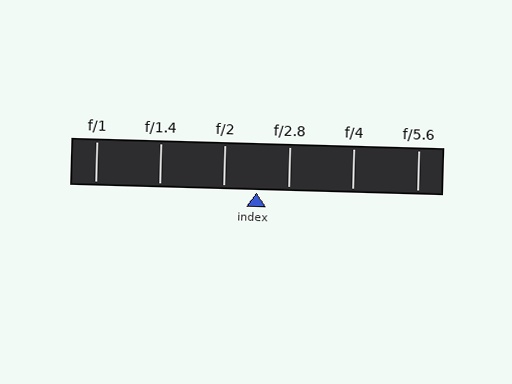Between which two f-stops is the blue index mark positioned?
The index mark is between f/2 and f/2.8.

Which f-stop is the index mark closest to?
The index mark is closest to f/2.8.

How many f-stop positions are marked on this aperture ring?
There are 6 f-stop positions marked.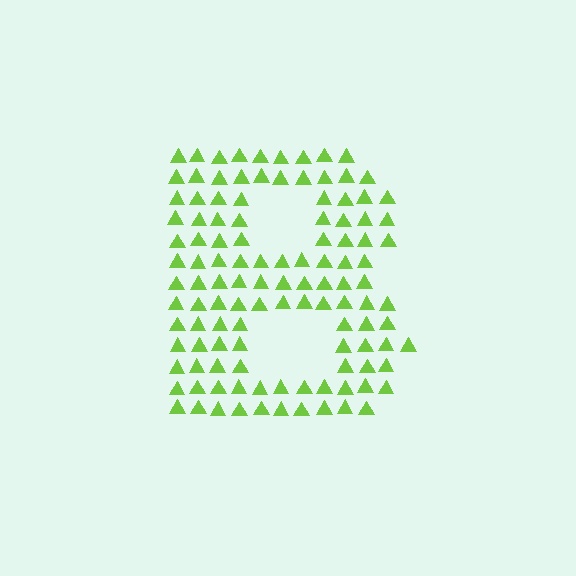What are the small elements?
The small elements are triangles.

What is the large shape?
The large shape is the letter B.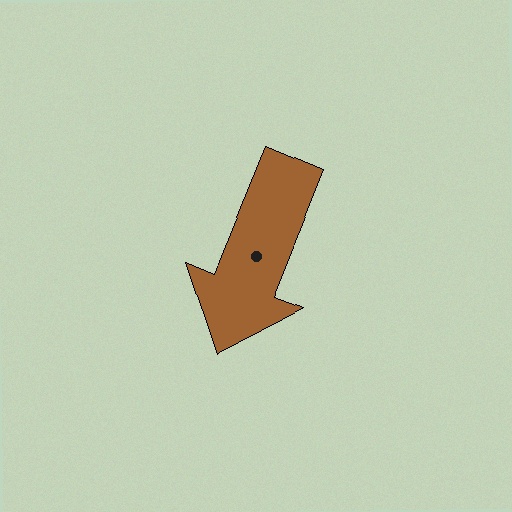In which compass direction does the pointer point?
South.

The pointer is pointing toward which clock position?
Roughly 7 o'clock.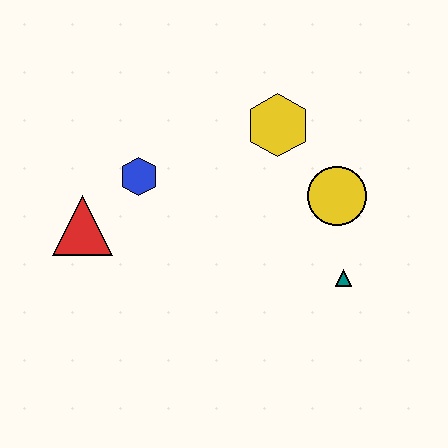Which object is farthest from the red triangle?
The teal triangle is farthest from the red triangle.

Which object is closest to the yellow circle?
The teal triangle is closest to the yellow circle.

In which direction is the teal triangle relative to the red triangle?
The teal triangle is to the right of the red triangle.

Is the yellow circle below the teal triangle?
No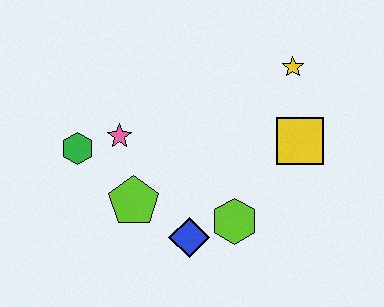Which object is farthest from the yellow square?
The green hexagon is farthest from the yellow square.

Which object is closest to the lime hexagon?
The blue diamond is closest to the lime hexagon.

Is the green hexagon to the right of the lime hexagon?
No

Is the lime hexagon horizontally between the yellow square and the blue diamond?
Yes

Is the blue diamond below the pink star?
Yes